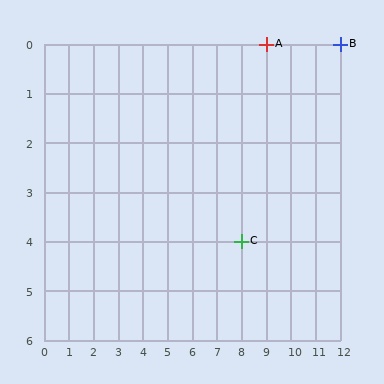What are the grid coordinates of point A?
Point A is at grid coordinates (9, 0).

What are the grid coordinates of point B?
Point B is at grid coordinates (12, 0).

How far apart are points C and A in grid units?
Points C and A are 1 column and 4 rows apart (about 4.1 grid units diagonally).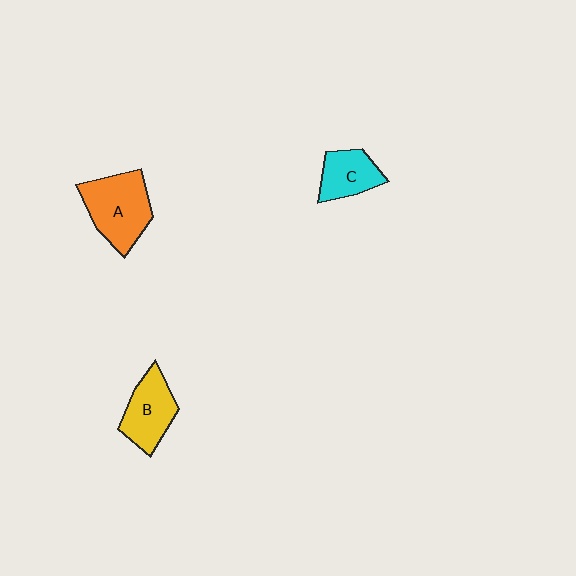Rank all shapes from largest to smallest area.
From largest to smallest: A (orange), B (yellow), C (cyan).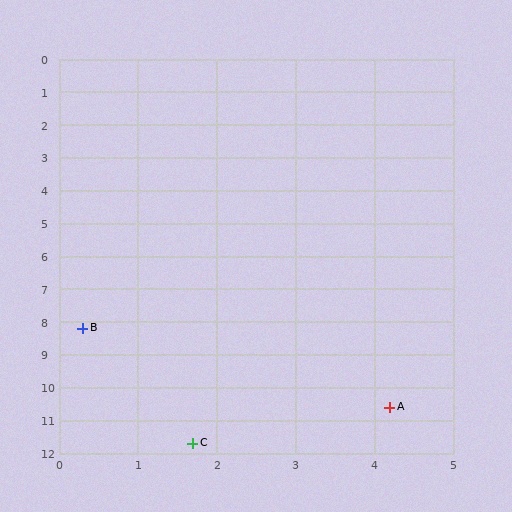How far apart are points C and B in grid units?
Points C and B are about 3.8 grid units apart.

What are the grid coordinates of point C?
Point C is at approximately (1.7, 11.7).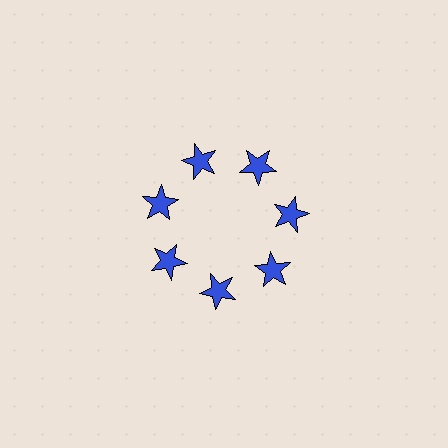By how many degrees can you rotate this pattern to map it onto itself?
The pattern maps onto itself every 51 degrees of rotation.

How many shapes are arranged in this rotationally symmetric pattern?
There are 7 shapes, arranged in 7 groups of 1.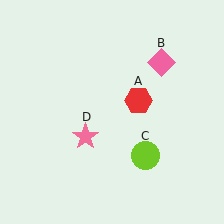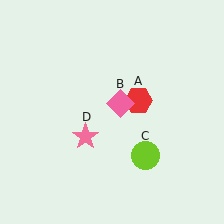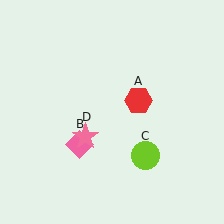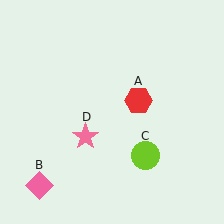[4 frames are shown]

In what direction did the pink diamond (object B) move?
The pink diamond (object B) moved down and to the left.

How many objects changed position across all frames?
1 object changed position: pink diamond (object B).